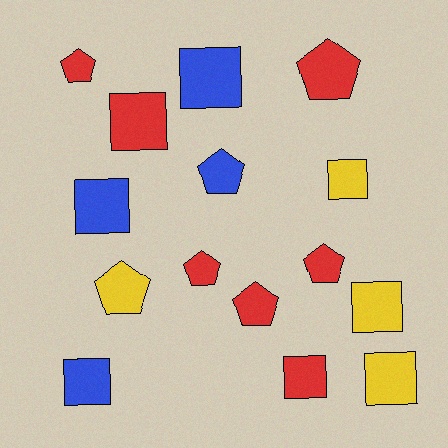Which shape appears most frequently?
Square, with 8 objects.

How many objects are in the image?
There are 15 objects.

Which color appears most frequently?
Red, with 7 objects.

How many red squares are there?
There are 2 red squares.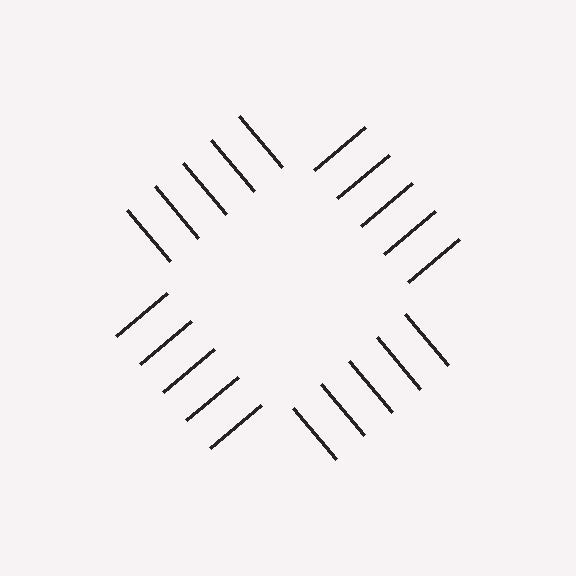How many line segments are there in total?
20 — 5 along each of the 4 edges.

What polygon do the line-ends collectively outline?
An illusory square — the line segments terminate on its edges but no continuous stroke is drawn.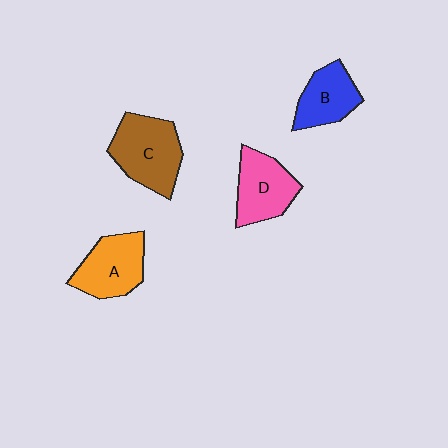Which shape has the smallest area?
Shape B (blue).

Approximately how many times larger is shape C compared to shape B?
Approximately 1.4 times.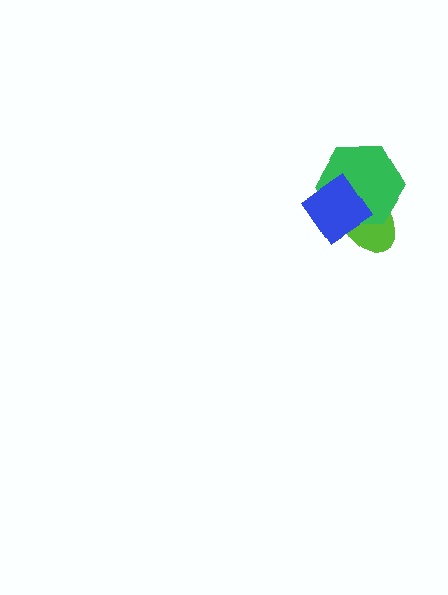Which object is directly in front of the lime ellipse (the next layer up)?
The green hexagon is directly in front of the lime ellipse.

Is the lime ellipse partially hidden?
Yes, it is partially covered by another shape.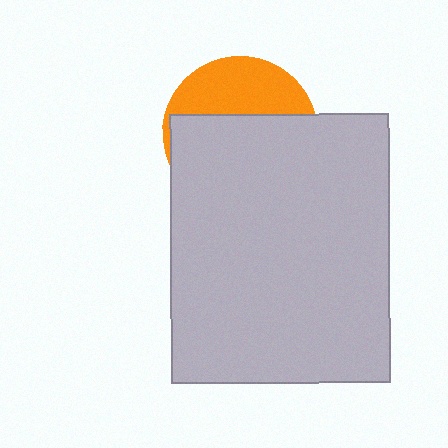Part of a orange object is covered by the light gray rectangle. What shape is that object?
It is a circle.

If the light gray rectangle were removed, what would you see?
You would see the complete orange circle.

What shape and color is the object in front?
The object in front is a light gray rectangle.